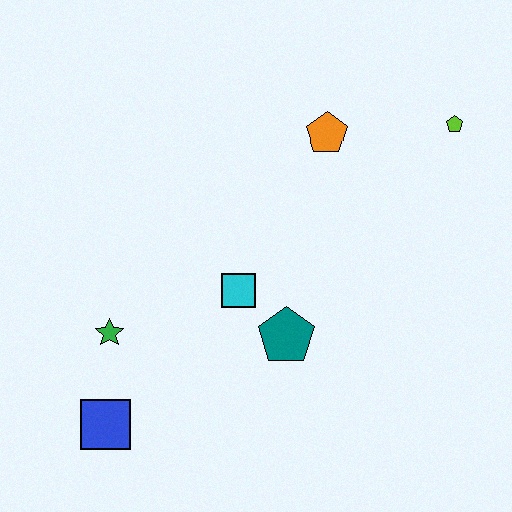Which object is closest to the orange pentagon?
The lime pentagon is closest to the orange pentagon.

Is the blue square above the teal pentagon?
No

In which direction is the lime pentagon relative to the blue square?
The lime pentagon is to the right of the blue square.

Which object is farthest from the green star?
The lime pentagon is farthest from the green star.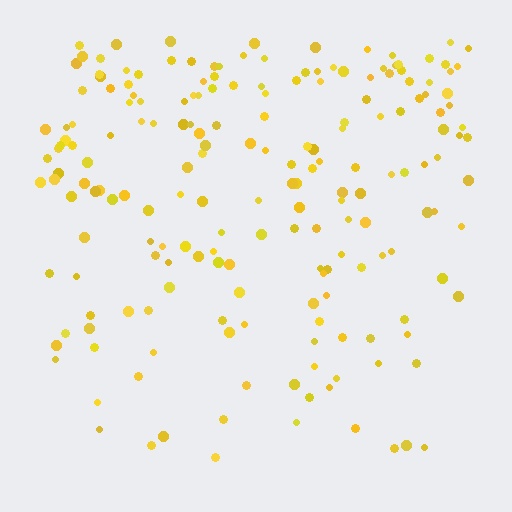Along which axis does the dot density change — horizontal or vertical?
Vertical.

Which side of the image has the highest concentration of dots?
The top.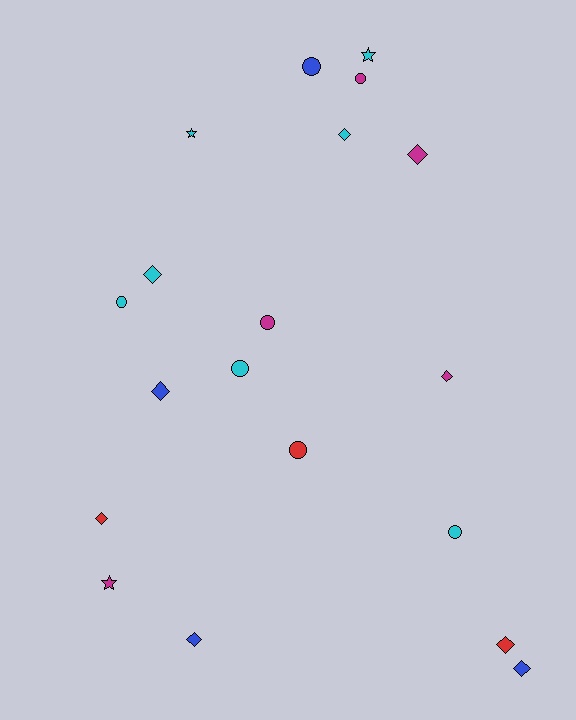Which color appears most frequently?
Cyan, with 7 objects.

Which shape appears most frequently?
Diamond, with 9 objects.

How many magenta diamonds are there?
There are 2 magenta diamonds.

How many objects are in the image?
There are 19 objects.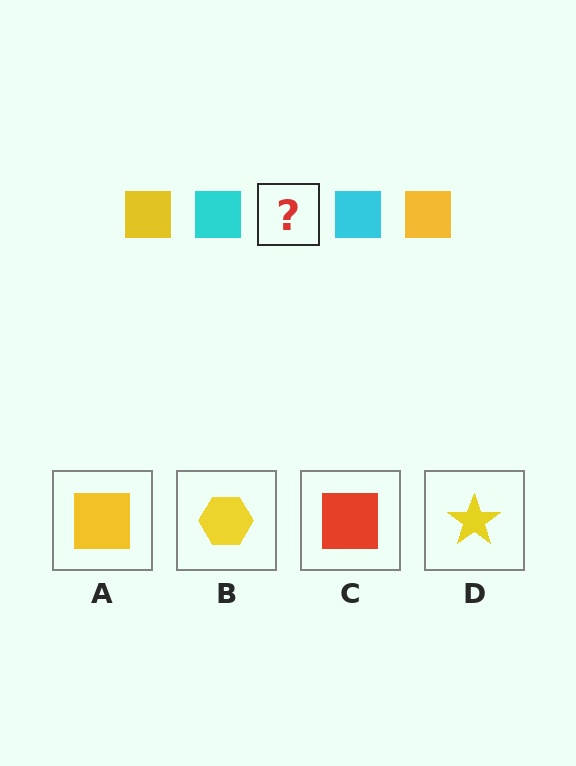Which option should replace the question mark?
Option A.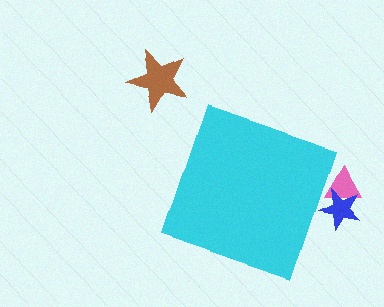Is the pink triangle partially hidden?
Yes, the pink triangle is partially hidden behind the cyan diamond.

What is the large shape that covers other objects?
A cyan diamond.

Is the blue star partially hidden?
Yes, the blue star is partially hidden behind the cyan diamond.